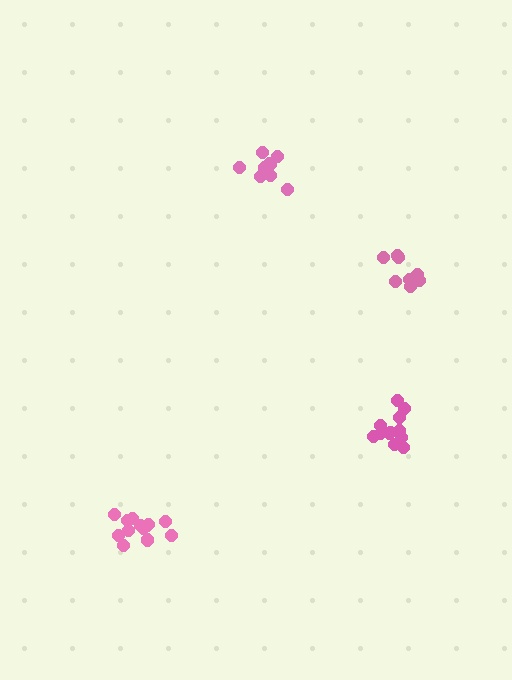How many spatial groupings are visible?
There are 4 spatial groupings.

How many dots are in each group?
Group 1: 8 dots, Group 2: 13 dots, Group 3: 13 dots, Group 4: 9 dots (43 total).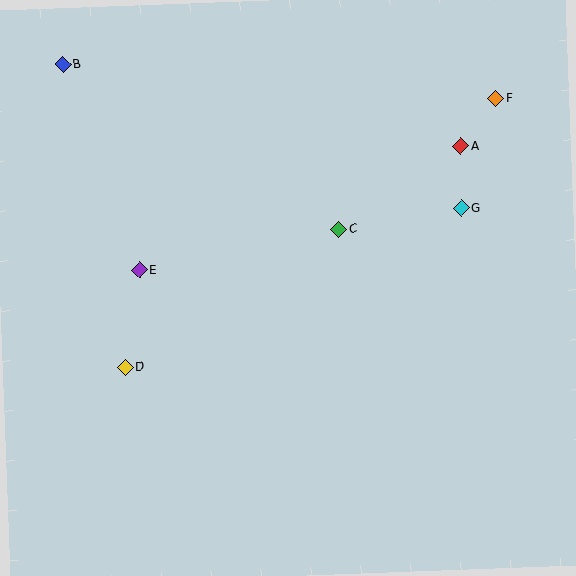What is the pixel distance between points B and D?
The distance between B and D is 309 pixels.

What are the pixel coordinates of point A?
Point A is at (461, 146).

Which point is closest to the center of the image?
Point C at (339, 229) is closest to the center.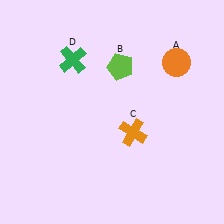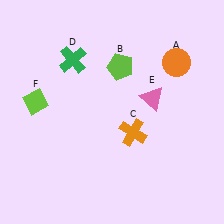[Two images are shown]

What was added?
A pink triangle (E), a lime diamond (F) were added in Image 2.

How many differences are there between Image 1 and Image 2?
There are 2 differences between the two images.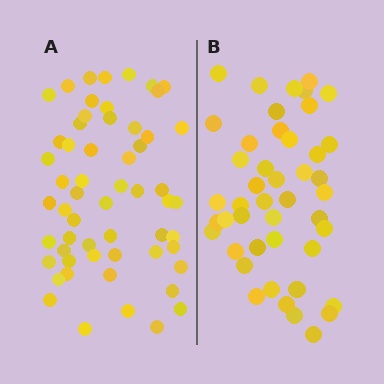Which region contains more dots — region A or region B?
Region A (the left region) has more dots.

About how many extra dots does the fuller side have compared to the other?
Region A has roughly 12 or so more dots than region B.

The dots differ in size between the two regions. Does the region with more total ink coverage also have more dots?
No. Region B has more total ink coverage because its dots are larger, but region A actually contains more individual dots. Total area can be misleading — the number of items is what matters here.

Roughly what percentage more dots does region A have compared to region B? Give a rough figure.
About 25% more.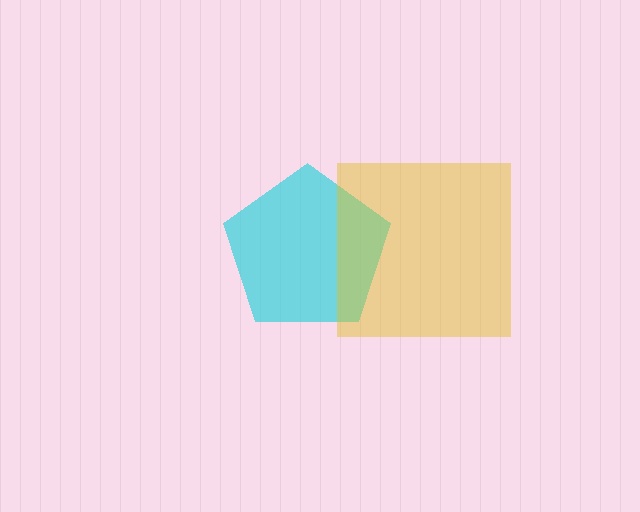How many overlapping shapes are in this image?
There are 2 overlapping shapes in the image.